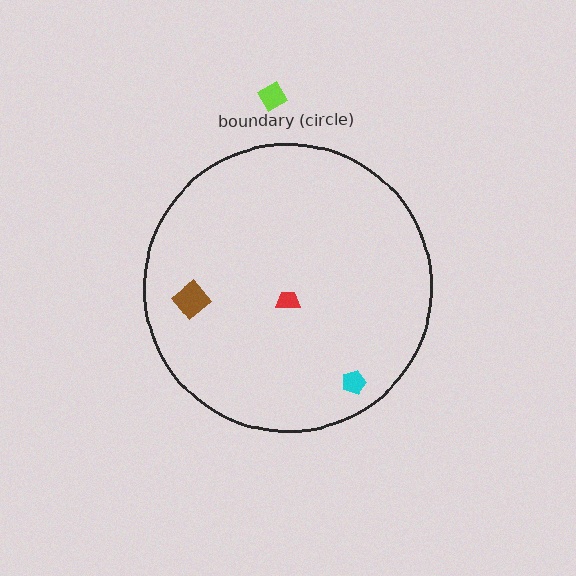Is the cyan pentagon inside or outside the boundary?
Inside.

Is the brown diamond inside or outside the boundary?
Inside.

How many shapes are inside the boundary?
3 inside, 1 outside.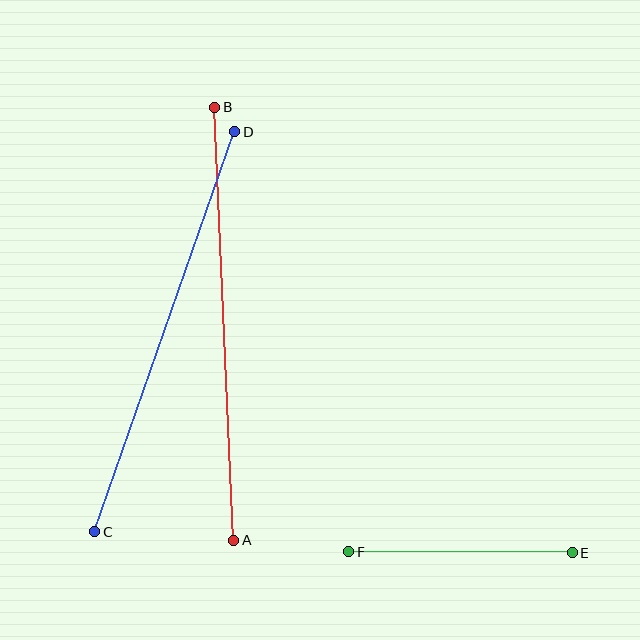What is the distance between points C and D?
The distance is approximately 424 pixels.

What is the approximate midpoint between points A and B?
The midpoint is at approximately (224, 324) pixels.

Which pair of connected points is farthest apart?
Points A and B are farthest apart.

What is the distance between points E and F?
The distance is approximately 223 pixels.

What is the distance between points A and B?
The distance is approximately 433 pixels.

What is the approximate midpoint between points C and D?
The midpoint is at approximately (165, 332) pixels.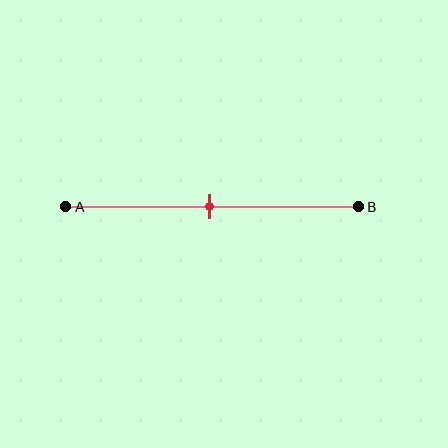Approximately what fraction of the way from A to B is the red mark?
The red mark is approximately 50% of the way from A to B.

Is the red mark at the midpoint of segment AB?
Yes, the mark is approximately at the midpoint.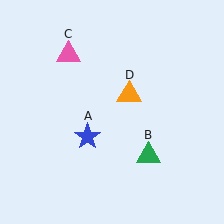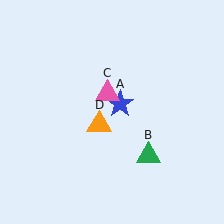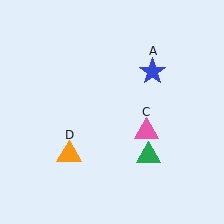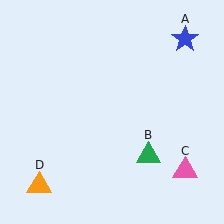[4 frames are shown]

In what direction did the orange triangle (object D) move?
The orange triangle (object D) moved down and to the left.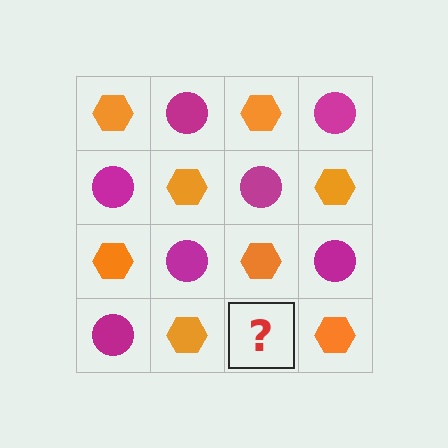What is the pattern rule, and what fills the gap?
The rule is that it alternates orange hexagon and magenta circle in a checkerboard pattern. The gap should be filled with a magenta circle.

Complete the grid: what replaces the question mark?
The question mark should be replaced with a magenta circle.